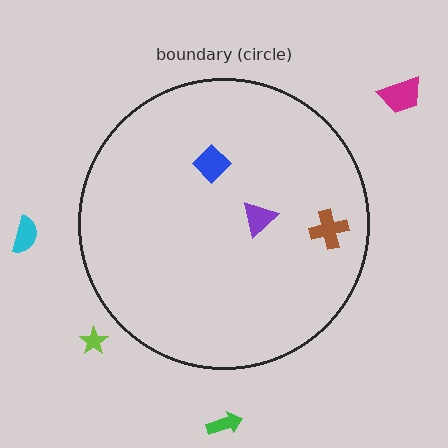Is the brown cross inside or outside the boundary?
Inside.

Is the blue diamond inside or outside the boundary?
Inside.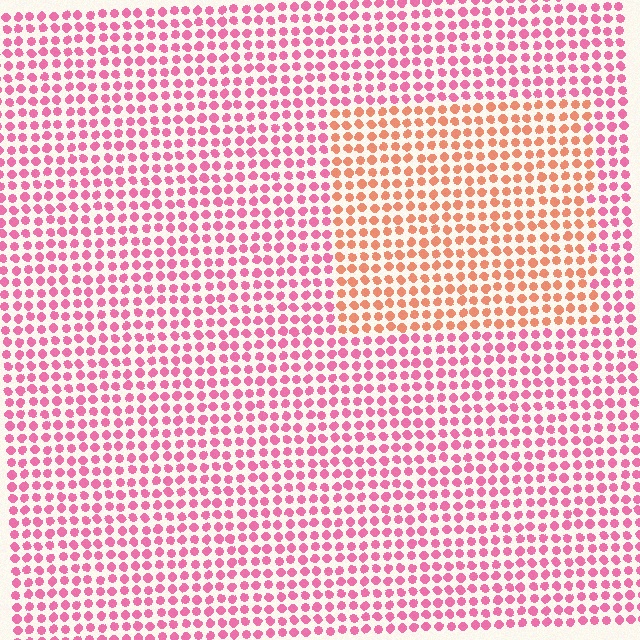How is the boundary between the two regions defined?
The boundary is defined purely by a slight shift in hue (about 42 degrees). Spacing, size, and orientation are identical on both sides.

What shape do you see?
I see a rectangle.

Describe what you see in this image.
The image is filled with small pink elements in a uniform arrangement. A rectangle-shaped region is visible where the elements are tinted to a slightly different hue, forming a subtle color boundary.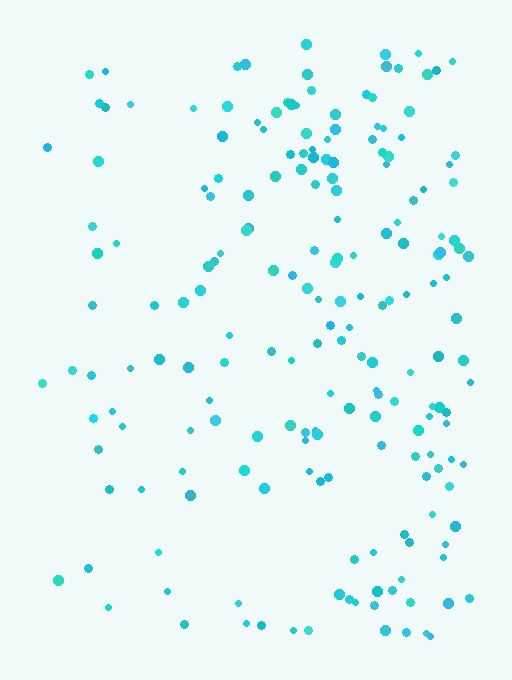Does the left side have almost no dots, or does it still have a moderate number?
Still a moderate number, just noticeably fewer than the right.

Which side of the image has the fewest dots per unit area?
The left.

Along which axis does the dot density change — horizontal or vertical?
Horizontal.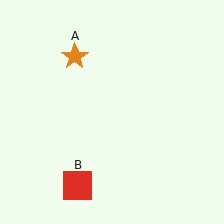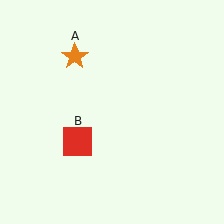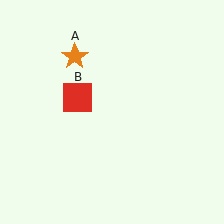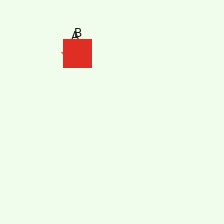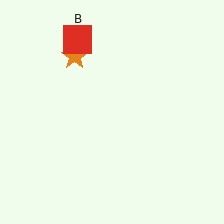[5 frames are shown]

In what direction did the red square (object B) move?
The red square (object B) moved up.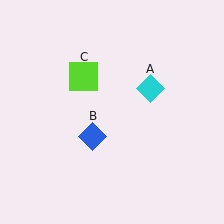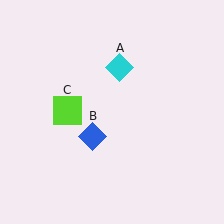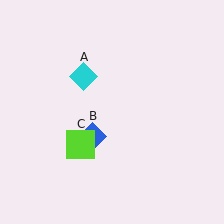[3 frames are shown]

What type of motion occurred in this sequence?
The cyan diamond (object A), lime square (object C) rotated counterclockwise around the center of the scene.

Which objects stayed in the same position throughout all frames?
Blue diamond (object B) remained stationary.